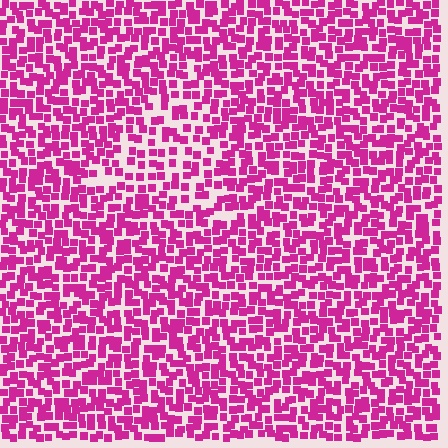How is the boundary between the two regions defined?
The boundary is defined by a change in element density (approximately 1.6x ratio). All elements are the same color, size, and shape.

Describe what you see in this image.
The image contains small magenta elements arranged at two different densities. A triangle-shaped region is visible where the elements are less densely packed than the surrounding area.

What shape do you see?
I see a triangle.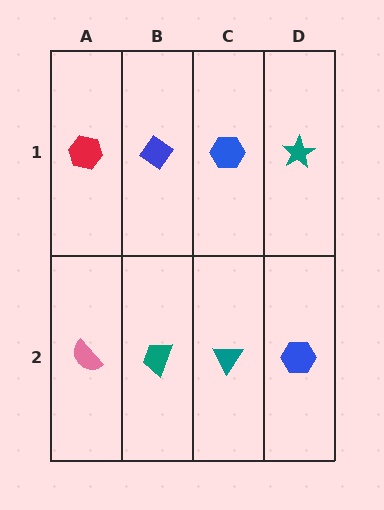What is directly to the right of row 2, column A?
A teal trapezoid.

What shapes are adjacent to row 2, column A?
A red hexagon (row 1, column A), a teal trapezoid (row 2, column B).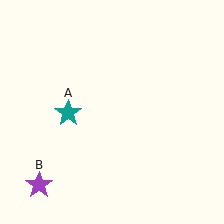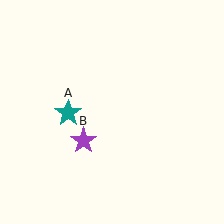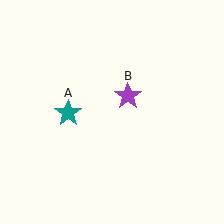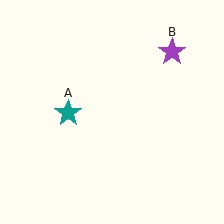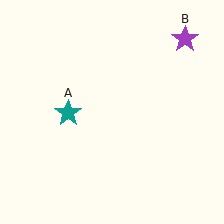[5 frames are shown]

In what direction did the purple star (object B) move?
The purple star (object B) moved up and to the right.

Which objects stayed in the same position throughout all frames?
Teal star (object A) remained stationary.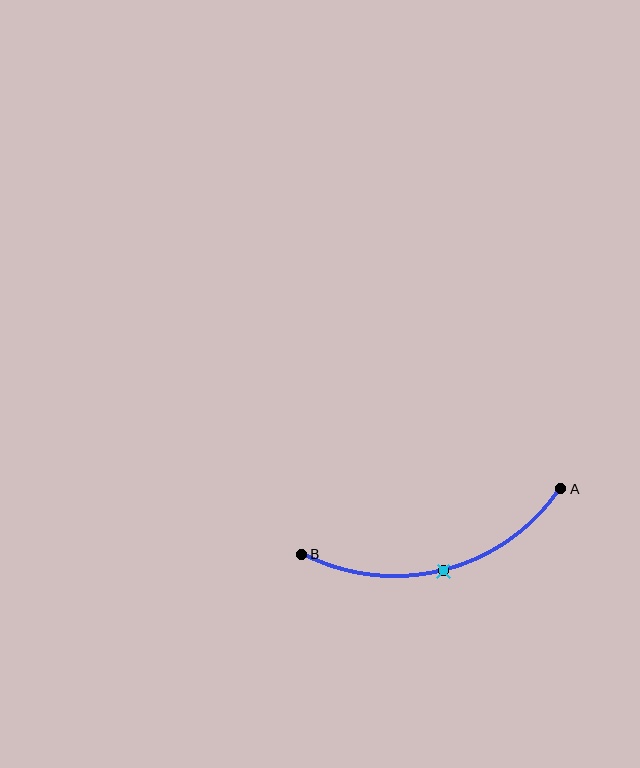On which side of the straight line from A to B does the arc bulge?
The arc bulges below the straight line connecting A and B.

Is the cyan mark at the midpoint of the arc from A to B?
Yes. The cyan mark lies on the arc at equal arc-length from both A and B — it is the arc midpoint.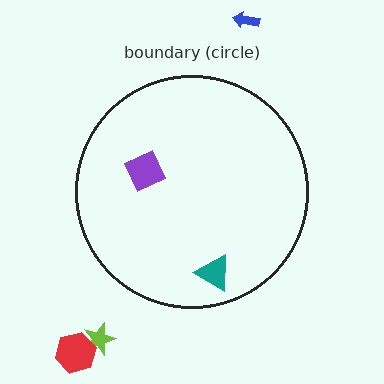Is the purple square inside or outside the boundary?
Inside.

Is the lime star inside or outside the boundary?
Outside.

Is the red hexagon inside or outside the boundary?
Outside.